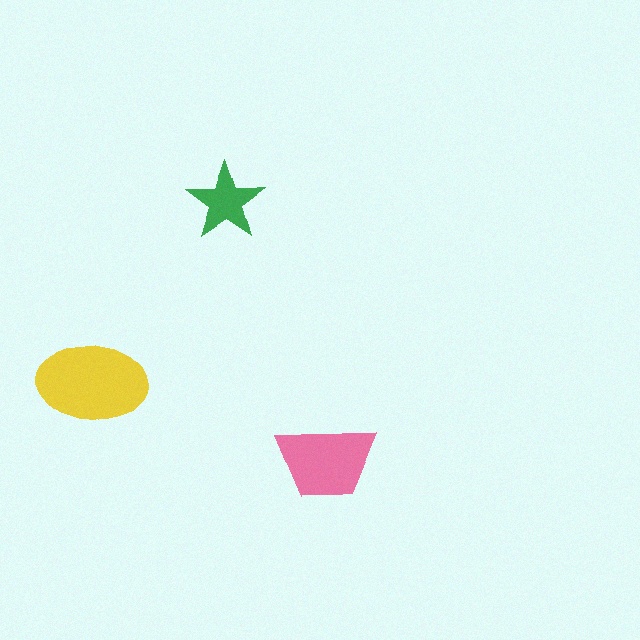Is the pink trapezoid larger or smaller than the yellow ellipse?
Smaller.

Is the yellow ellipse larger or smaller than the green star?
Larger.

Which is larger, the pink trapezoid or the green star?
The pink trapezoid.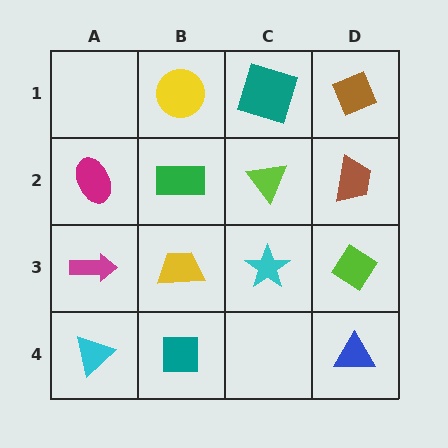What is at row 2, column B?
A green rectangle.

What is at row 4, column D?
A blue triangle.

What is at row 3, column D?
A lime diamond.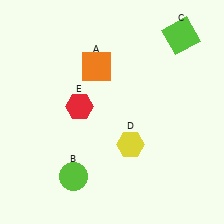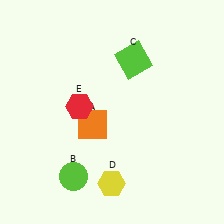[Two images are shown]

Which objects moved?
The objects that moved are: the orange square (A), the lime square (C), the yellow hexagon (D).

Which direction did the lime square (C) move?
The lime square (C) moved left.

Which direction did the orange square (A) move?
The orange square (A) moved down.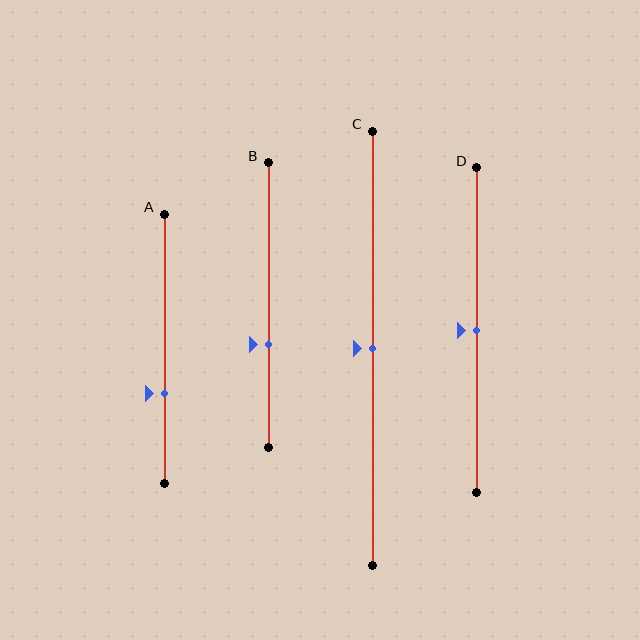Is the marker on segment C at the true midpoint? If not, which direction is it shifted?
Yes, the marker on segment C is at the true midpoint.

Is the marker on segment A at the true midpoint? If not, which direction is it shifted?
No, the marker on segment A is shifted downward by about 16% of the segment length.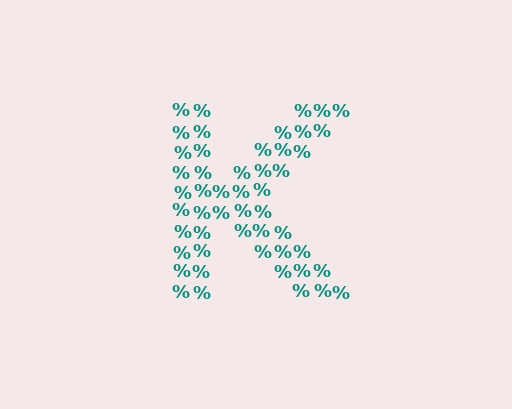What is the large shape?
The large shape is the letter K.